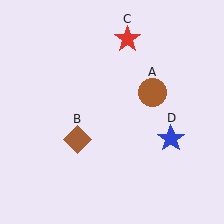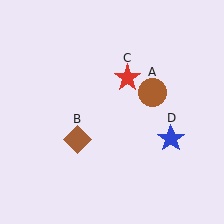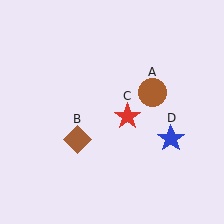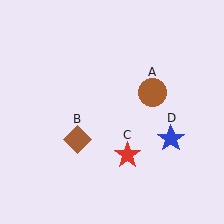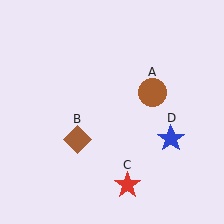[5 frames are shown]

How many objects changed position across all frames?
1 object changed position: red star (object C).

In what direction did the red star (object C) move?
The red star (object C) moved down.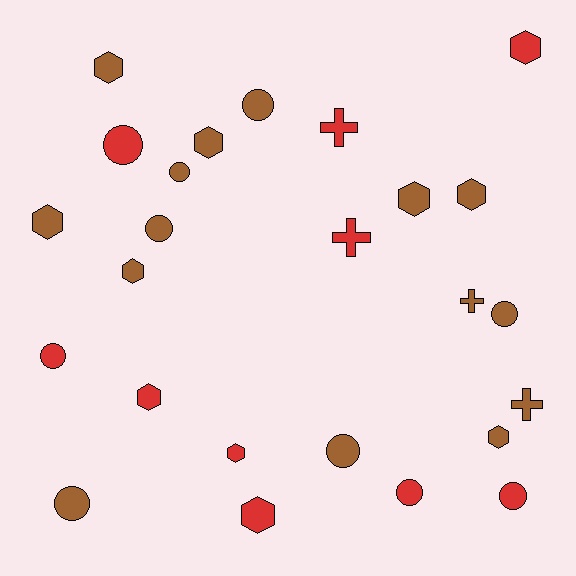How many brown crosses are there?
There are 2 brown crosses.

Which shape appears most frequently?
Hexagon, with 11 objects.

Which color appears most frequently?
Brown, with 15 objects.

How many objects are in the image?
There are 25 objects.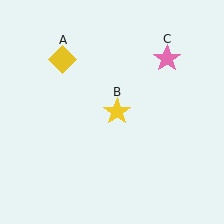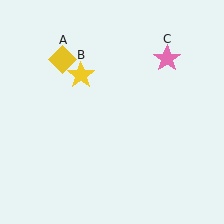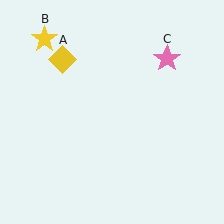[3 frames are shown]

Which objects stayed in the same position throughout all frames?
Yellow diamond (object A) and pink star (object C) remained stationary.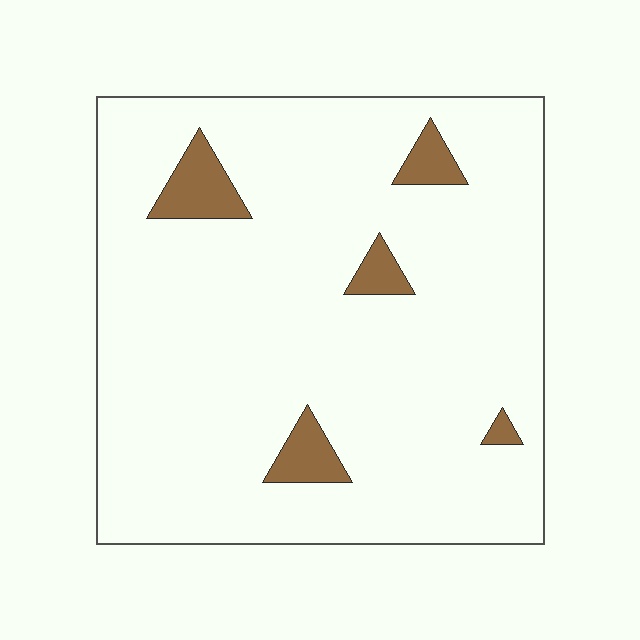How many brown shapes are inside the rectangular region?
5.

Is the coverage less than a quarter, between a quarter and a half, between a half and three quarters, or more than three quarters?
Less than a quarter.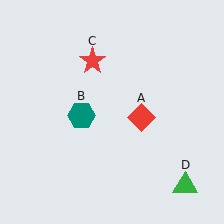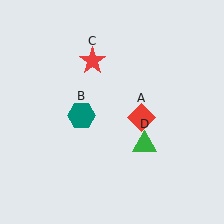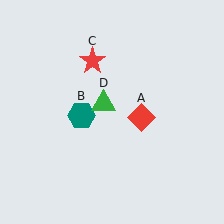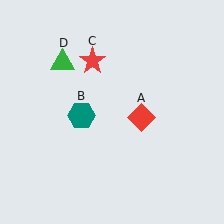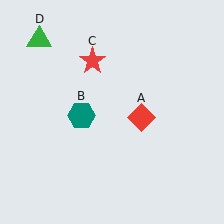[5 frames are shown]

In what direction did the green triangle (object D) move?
The green triangle (object D) moved up and to the left.